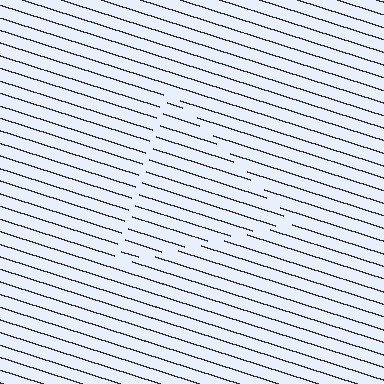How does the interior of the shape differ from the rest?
The interior of the shape contains the same grating, shifted by half a period — the contour is defined by the phase discontinuity where line-ends from the inner and outer gratings abut.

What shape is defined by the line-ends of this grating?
An illusory triangle. The interior of the shape contains the same grating, shifted by half a period — the contour is defined by the phase discontinuity where line-ends from the inner and outer gratings abut.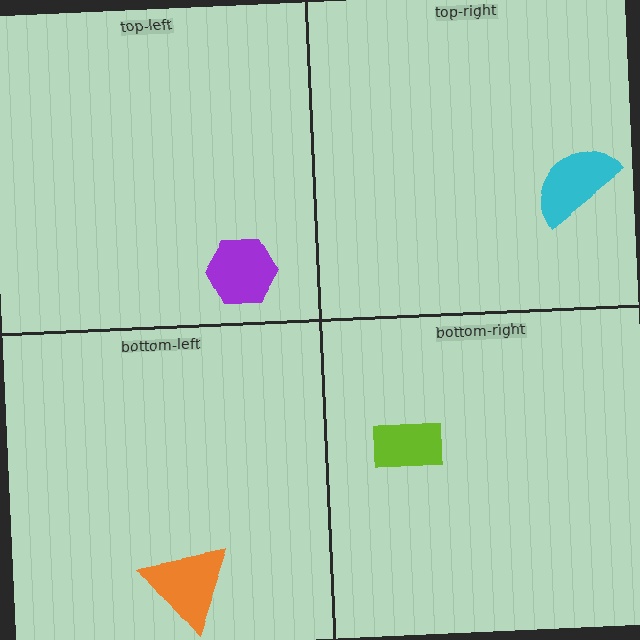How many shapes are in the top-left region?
1.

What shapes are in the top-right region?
The cyan semicircle.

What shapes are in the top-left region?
The purple hexagon.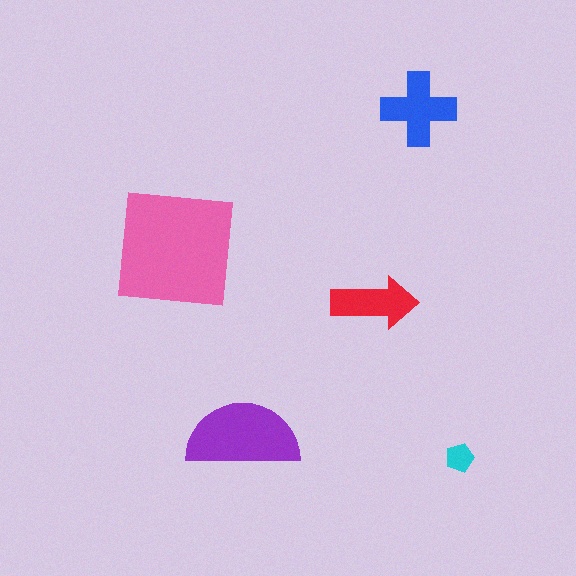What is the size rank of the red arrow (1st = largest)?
4th.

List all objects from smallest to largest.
The cyan pentagon, the red arrow, the blue cross, the purple semicircle, the pink square.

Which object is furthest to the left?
The pink square is leftmost.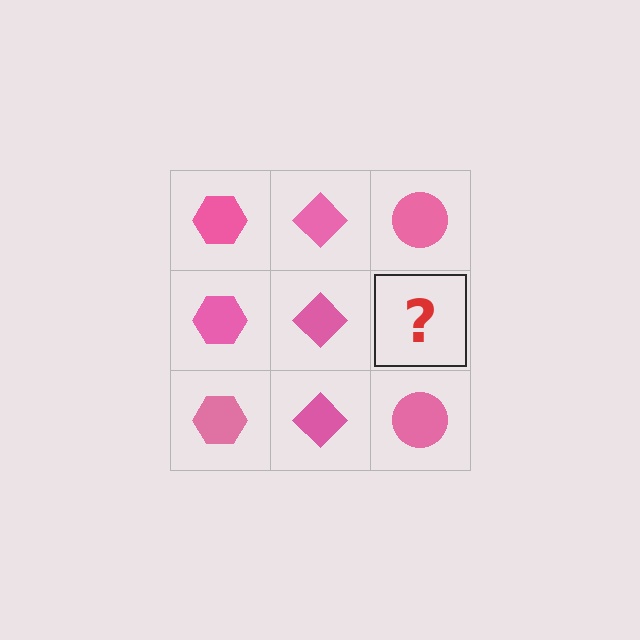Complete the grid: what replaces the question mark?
The question mark should be replaced with a pink circle.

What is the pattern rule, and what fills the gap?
The rule is that each column has a consistent shape. The gap should be filled with a pink circle.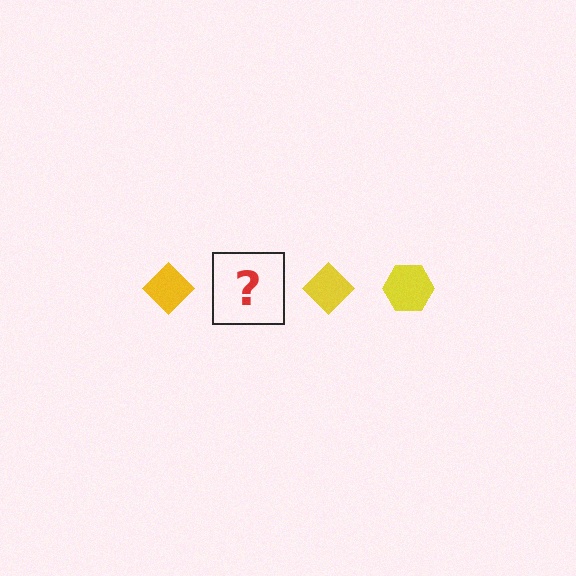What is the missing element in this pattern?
The missing element is a yellow hexagon.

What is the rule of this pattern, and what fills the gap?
The rule is that the pattern cycles through diamond, hexagon shapes in yellow. The gap should be filled with a yellow hexagon.